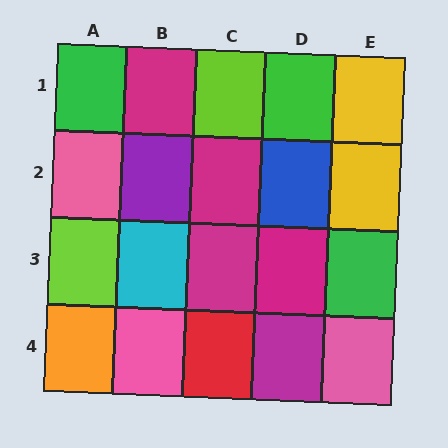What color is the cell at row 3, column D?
Magenta.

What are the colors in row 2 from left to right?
Pink, purple, magenta, blue, yellow.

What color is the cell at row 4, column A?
Orange.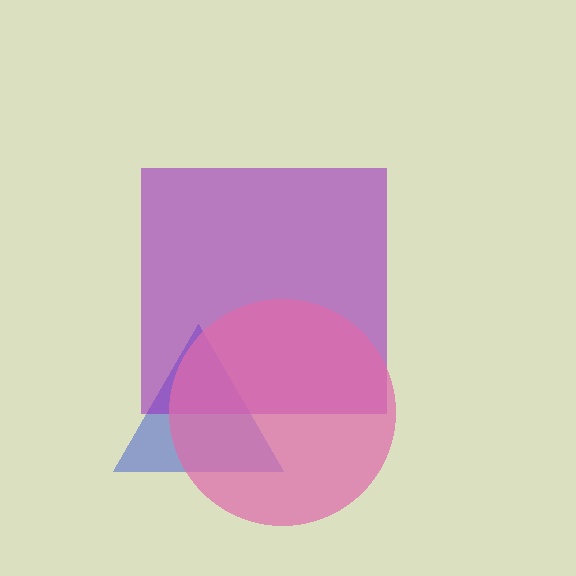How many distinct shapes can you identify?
There are 3 distinct shapes: a blue triangle, a purple square, a pink circle.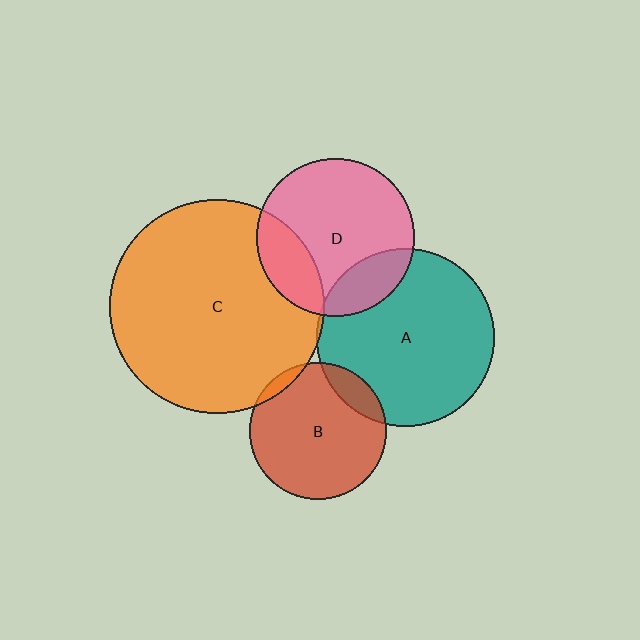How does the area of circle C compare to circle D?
Approximately 1.8 times.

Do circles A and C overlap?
Yes.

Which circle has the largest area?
Circle C (orange).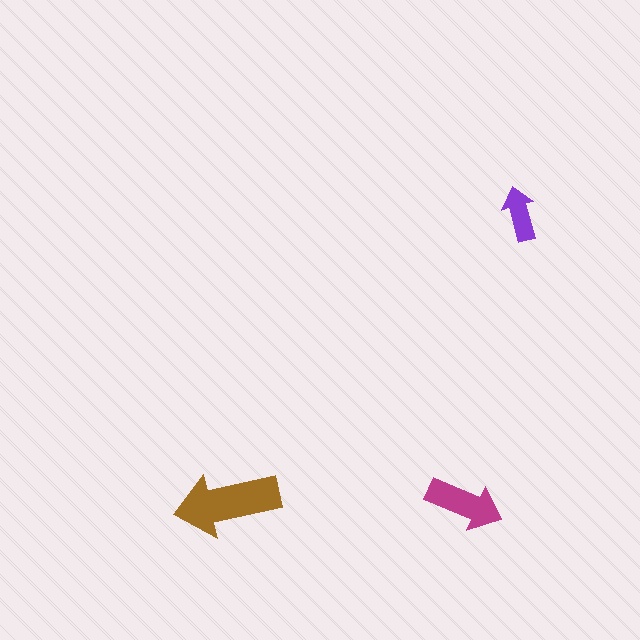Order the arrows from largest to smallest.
the brown one, the magenta one, the purple one.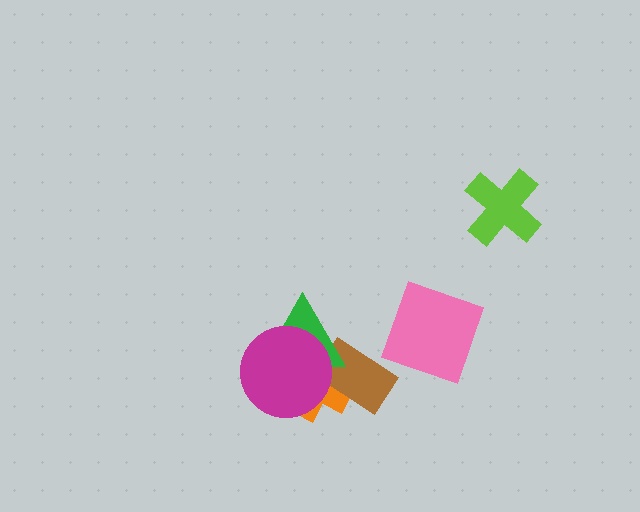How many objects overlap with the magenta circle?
3 objects overlap with the magenta circle.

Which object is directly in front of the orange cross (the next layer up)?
The brown rectangle is directly in front of the orange cross.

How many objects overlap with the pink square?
0 objects overlap with the pink square.